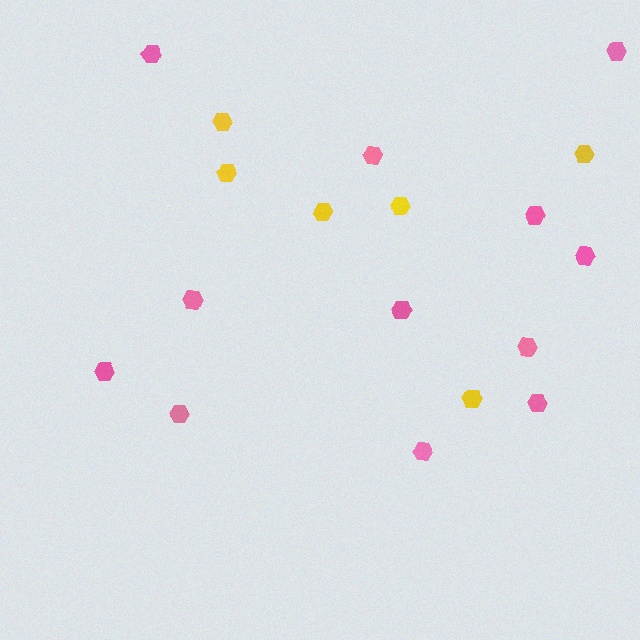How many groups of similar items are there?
There are 2 groups: one group of pink hexagons (12) and one group of yellow hexagons (6).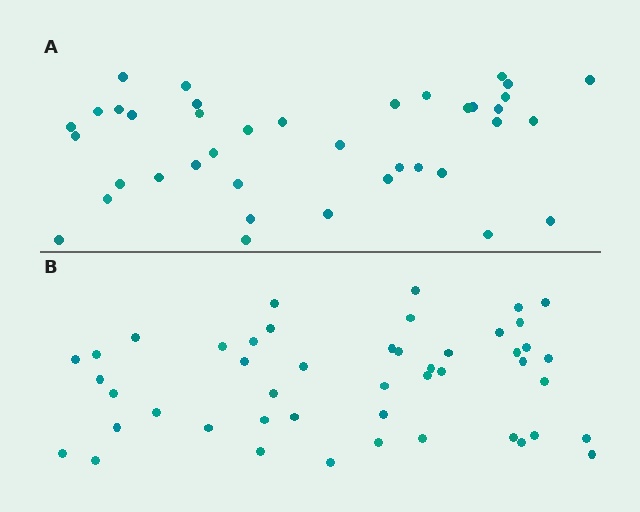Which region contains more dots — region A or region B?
Region B (the bottom region) has more dots.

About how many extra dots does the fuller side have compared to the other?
Region B has roughly 8 or so more dots than region A.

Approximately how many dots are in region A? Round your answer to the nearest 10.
About 40 dots. (The exact count is 39, which rounds to 40.)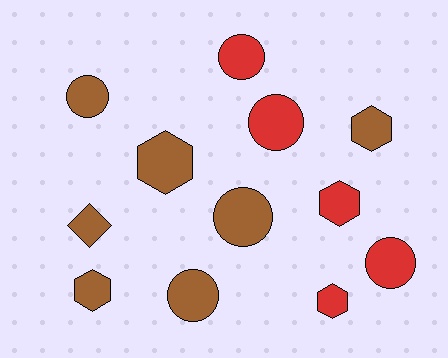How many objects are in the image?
There are 12 objects.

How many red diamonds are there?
There are no red diamonds.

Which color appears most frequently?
Brown, with 7 objects.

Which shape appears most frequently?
Circle, with 6 objects.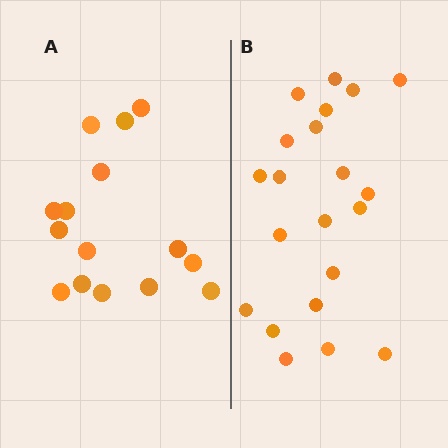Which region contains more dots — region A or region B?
Region B (the right region) has more dots.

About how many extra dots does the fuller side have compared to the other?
Region B has about 6 more dots than region A.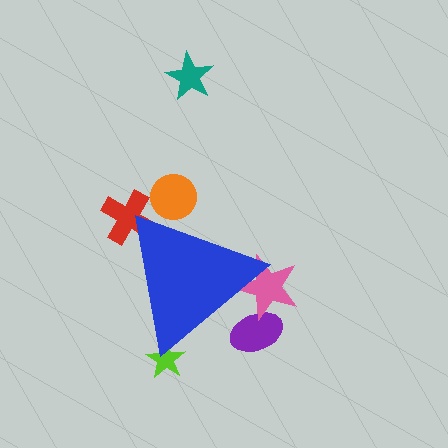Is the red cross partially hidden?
Yes, the red cross is partially hidden behind the blue triangle.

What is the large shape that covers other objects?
A blue triangle.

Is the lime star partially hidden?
Yes, the lime star is partially hidden behind the blue triangle.